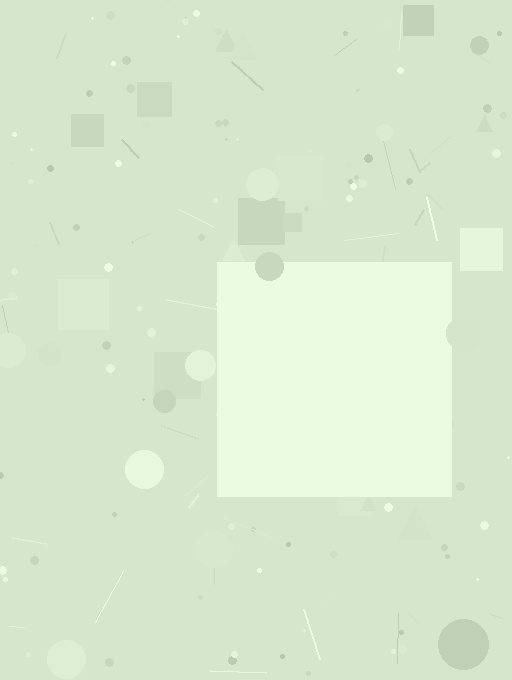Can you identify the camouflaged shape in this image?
The camouflaged shape is a square.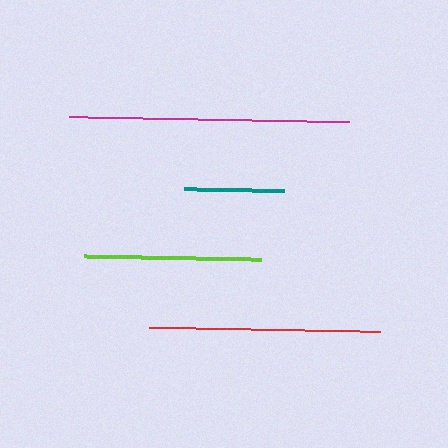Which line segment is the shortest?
The teal line is the shortest at approximately 100 pixels.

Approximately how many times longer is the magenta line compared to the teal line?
The magenta line is approximately 2.8 times the length of the teal line.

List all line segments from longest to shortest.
From longest to shortest: magenta, red, lime, teal.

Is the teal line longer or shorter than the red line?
The red line is longer than the teal line.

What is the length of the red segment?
The red segment is approximately 231 pixels long.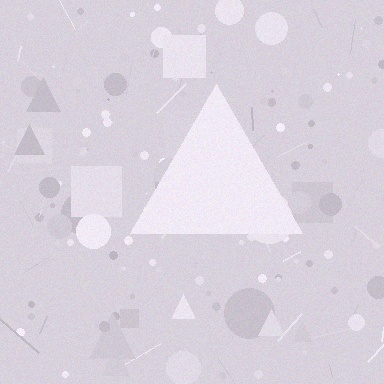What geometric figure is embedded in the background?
A triangle is embedded in the background.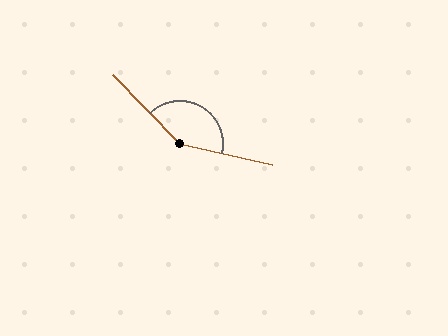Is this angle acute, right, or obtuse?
It is obtuse.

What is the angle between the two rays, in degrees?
Approximately 147 degrees.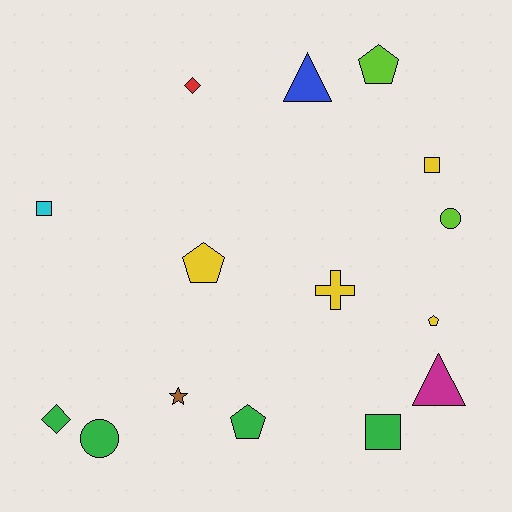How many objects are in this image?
There are 15 objects.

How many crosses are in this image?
There is 1 cross.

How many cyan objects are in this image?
There is 1 cyan object.